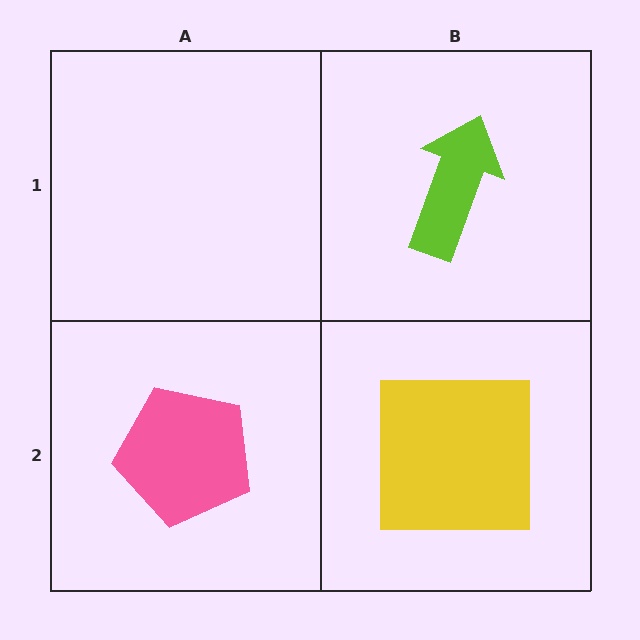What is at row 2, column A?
A pink pentagon.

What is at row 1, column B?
A lime arrow.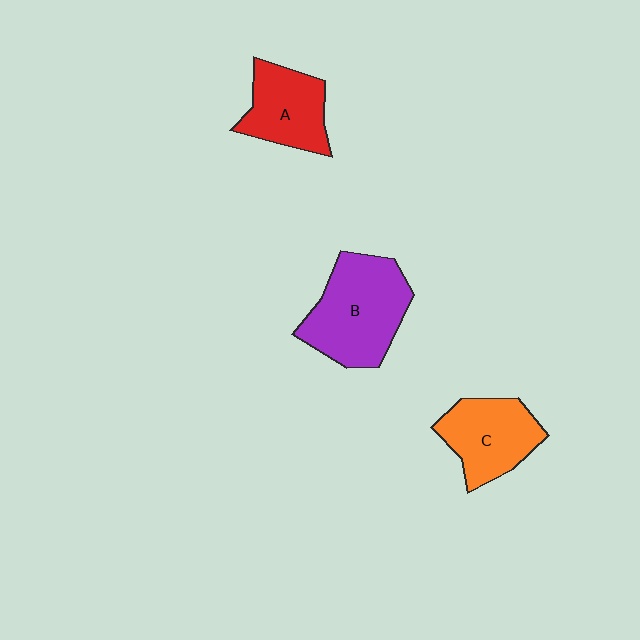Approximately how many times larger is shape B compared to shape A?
Approximately 1.5 times.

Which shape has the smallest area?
Shape A (red).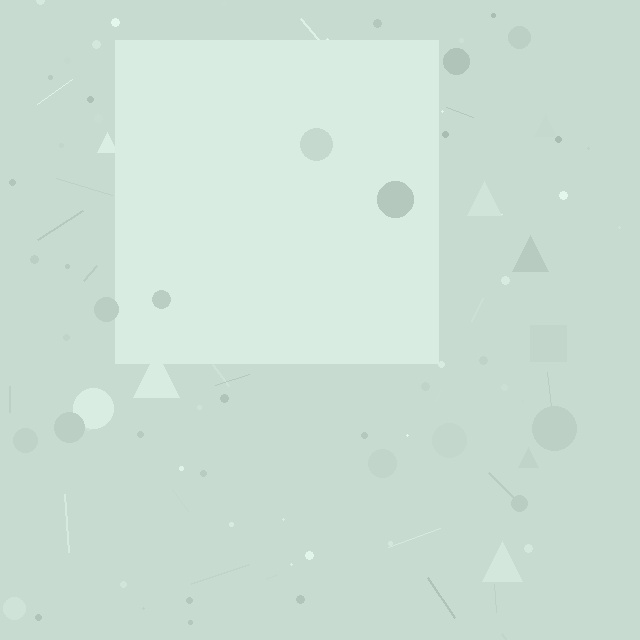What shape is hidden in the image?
A square is hidden in the image.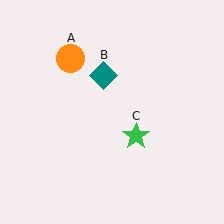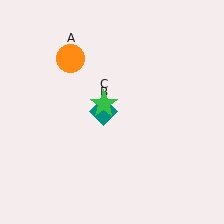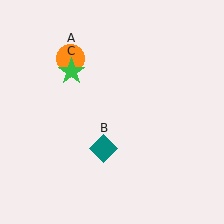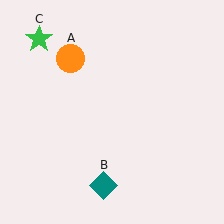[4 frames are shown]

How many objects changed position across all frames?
2 objects changed position: teal diamond (object B), green star (object C).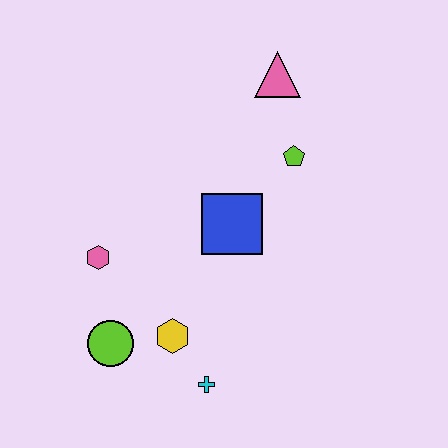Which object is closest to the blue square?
The lime pentagon is closest to the blue square.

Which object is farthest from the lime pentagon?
The lime circle is farthest from the lime pentagon.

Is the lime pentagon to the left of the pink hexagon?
No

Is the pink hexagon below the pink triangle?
Yes